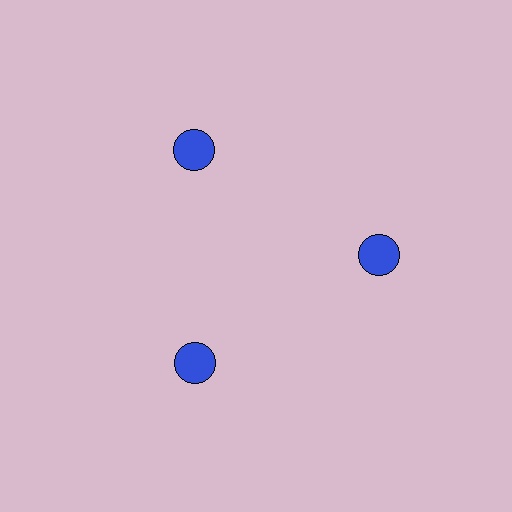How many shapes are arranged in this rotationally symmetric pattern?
There are 3 shapes, arranged in 3 groups of 1.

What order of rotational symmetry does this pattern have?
This pattern has 3-fold rotational symmetry.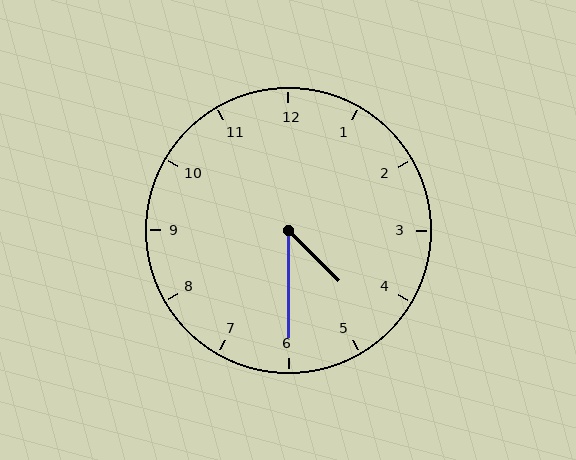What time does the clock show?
4:30.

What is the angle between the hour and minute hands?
Approximately 45 degrees.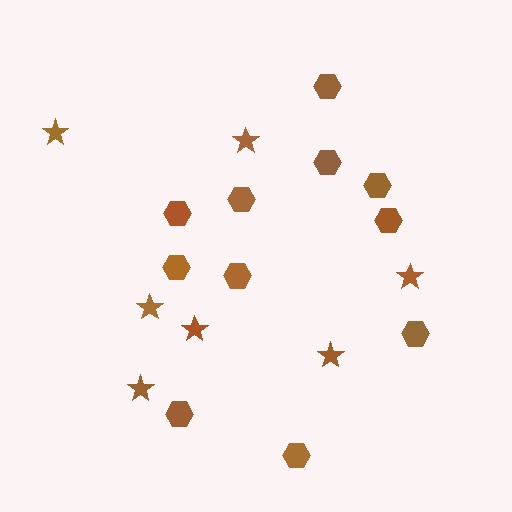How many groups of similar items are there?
There are 2 groups: one group of stars (7) and one group of hexagons (11).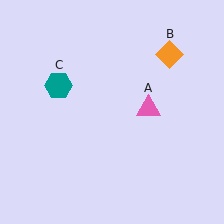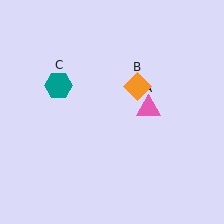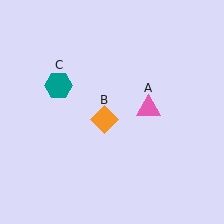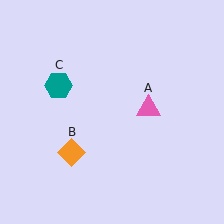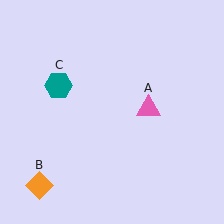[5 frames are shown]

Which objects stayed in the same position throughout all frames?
Pink triangle (object A) and teal hexagon (object C) remained stationary.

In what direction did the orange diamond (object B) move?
The orange diamond (object B) moved down and to the left.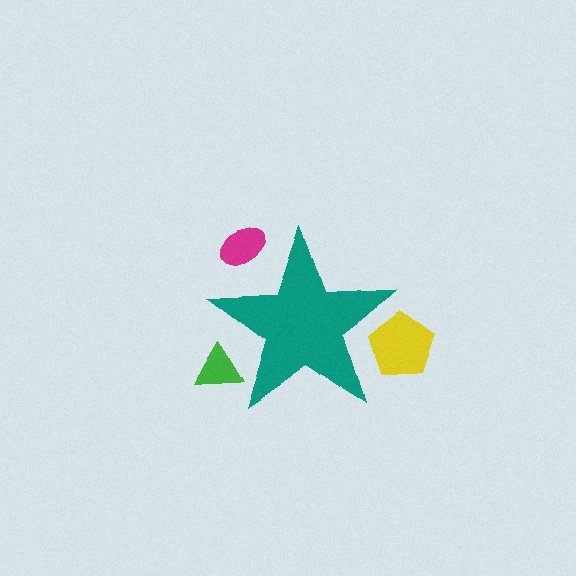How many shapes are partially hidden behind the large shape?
3 shapes are partially hidden.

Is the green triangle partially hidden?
Yes, the green triangle is partially hidden behind the teal star.